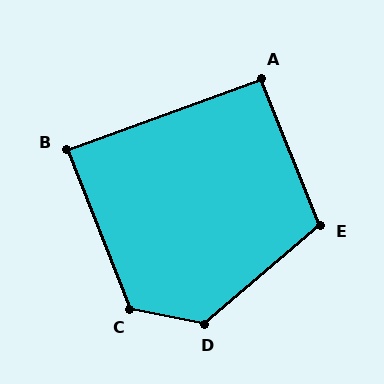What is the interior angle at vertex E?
Approximately 109 degrees (obtuse).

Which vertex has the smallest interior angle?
B, at approximately 88 degrees.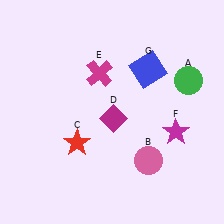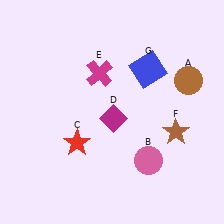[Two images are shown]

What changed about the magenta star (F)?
In Image 1, F is magenta. In Image 2, it changed to brown.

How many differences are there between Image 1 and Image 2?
There are 2 differences between the two images.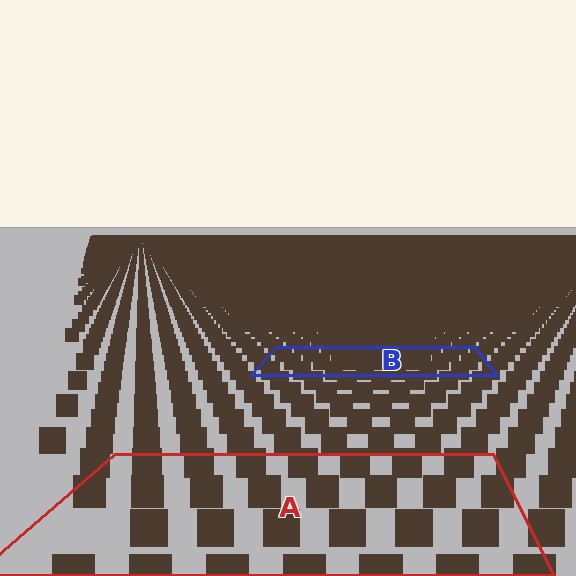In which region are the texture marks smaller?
The texture marks are smaller in region B, because it is farther away.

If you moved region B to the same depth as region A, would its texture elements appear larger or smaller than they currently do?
They would appear larger. At a closer depth, the same texture elements are projected at a bigger on-screen size.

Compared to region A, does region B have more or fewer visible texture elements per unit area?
Region B has more texture elements per unit area — they are packed more densely because it is farther away.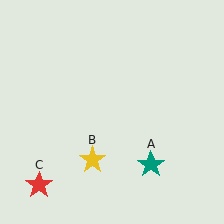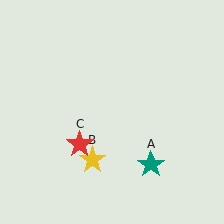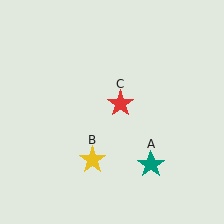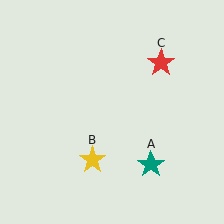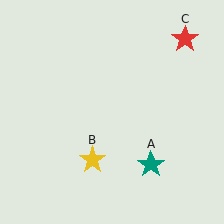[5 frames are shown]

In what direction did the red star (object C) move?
The red star (object C) moved up and to the right.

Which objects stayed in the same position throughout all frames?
Teal star (object A) and yellow star (object B) remained stationary.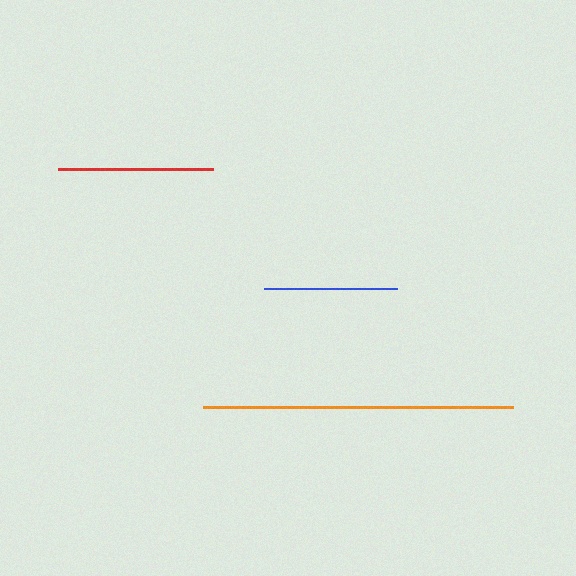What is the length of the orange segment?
The orange segment is approximately 310 pixels long.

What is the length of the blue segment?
The blue segment is approximately 133 pixels long.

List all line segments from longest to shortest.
From longest to shortest: orange, red, blue.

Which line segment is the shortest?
The blue line is the shortest at approximately 133 pixels.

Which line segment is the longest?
The orange line is the longest at approximately 310 pixels.